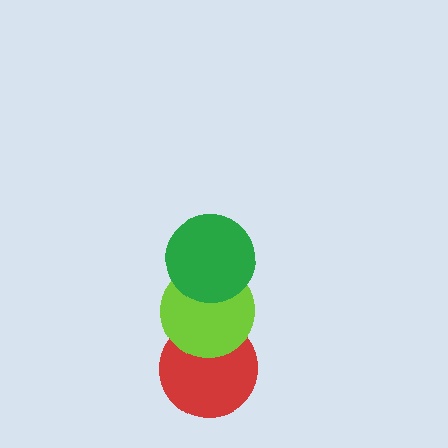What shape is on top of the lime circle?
The green circle is on top of the lime circle.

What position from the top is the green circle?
The green circle is 1st from the top.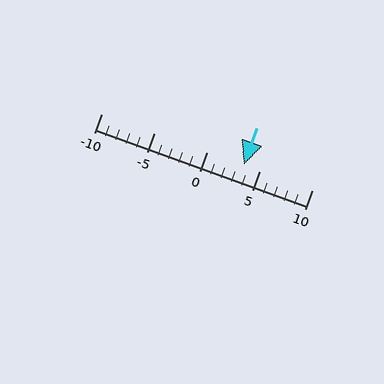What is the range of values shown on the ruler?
The ruler shows values from -10 to 10.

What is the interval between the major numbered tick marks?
The major tick marks are spaced 5 units apart.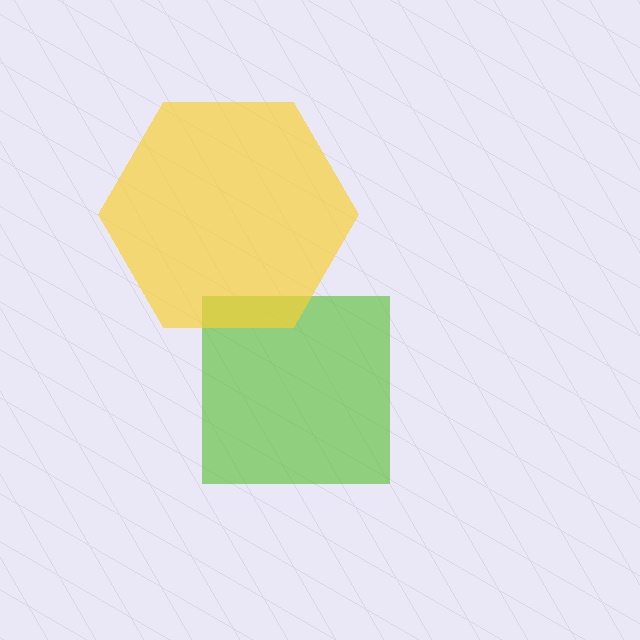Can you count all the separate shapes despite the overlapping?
Yes, there are 2 separate shapes.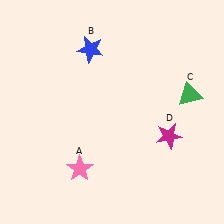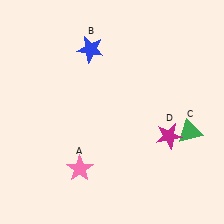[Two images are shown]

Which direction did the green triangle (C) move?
The green triangle (C) moved down.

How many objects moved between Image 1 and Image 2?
1 object moved between the two images.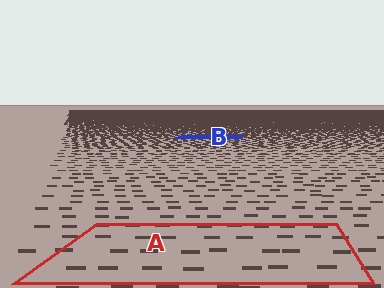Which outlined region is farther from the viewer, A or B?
Region B is farther from the viewer — the texture elements inside it appear smaller and more densely packed.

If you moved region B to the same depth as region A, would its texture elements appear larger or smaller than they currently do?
They would appear larger. At a closer depth, the same texture elements are projected at a bigger on-screen size.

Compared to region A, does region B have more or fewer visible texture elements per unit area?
Region B has more texture elements per unit area — they are packed more densely because it is farther away.